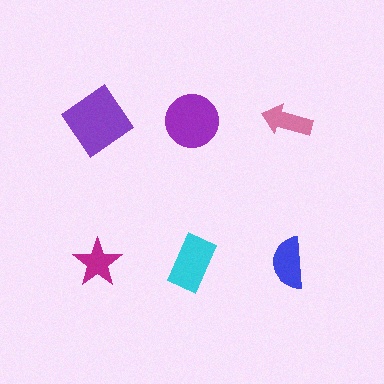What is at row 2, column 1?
A magenta star.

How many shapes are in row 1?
3 shapes.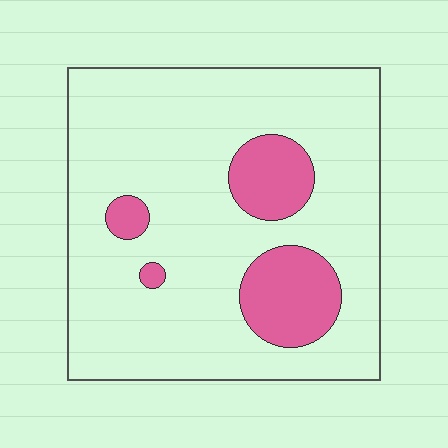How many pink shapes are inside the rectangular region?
4.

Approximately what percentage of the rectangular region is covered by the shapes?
Approximately 15%.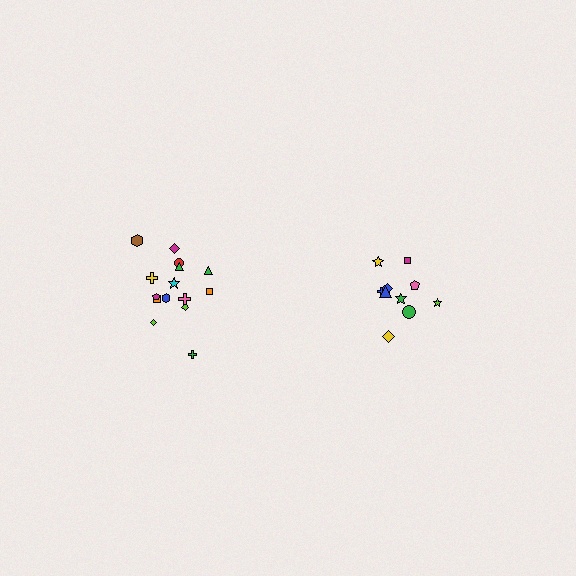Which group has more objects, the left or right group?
The left group.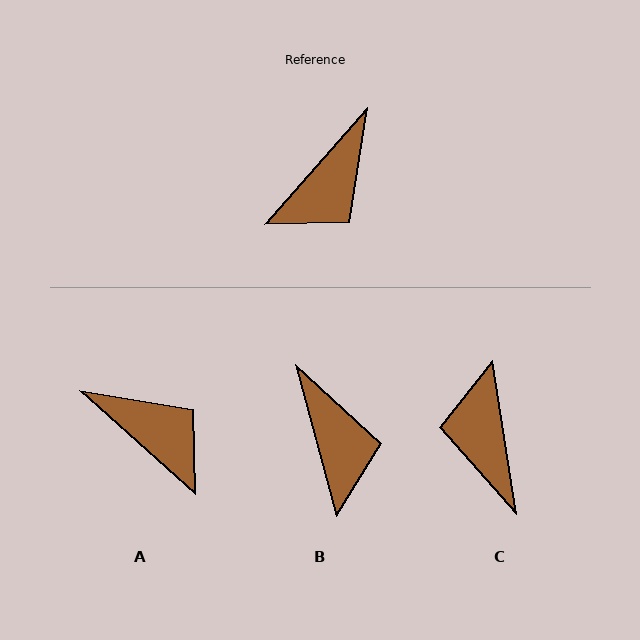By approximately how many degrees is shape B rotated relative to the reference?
Approximately 56 degrees counter-clockwise.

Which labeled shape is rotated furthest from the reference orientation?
C, about 130 degrees away.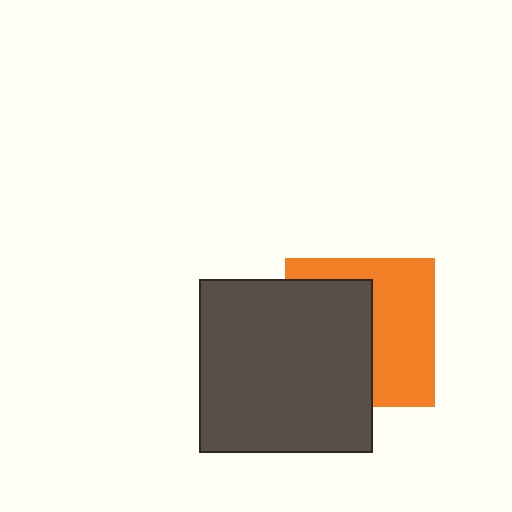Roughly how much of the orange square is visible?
About half of it is visible (roughly 50%).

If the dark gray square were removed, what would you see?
You would see the complete orange square.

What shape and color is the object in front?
The object in front is a dark gray square.